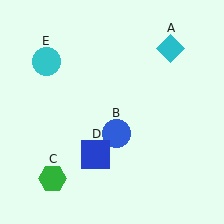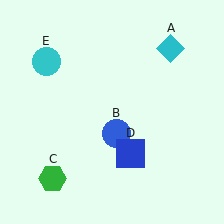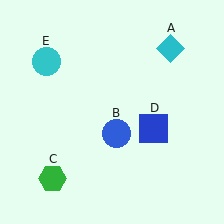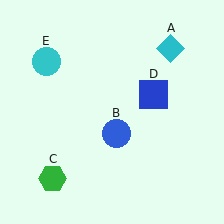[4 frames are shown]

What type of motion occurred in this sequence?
The blue square (object D) rotated counterclockwise around the center of the scene.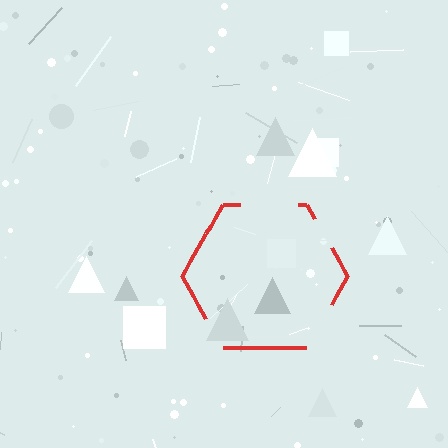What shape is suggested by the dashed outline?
The dashed outline suggests a hexagon.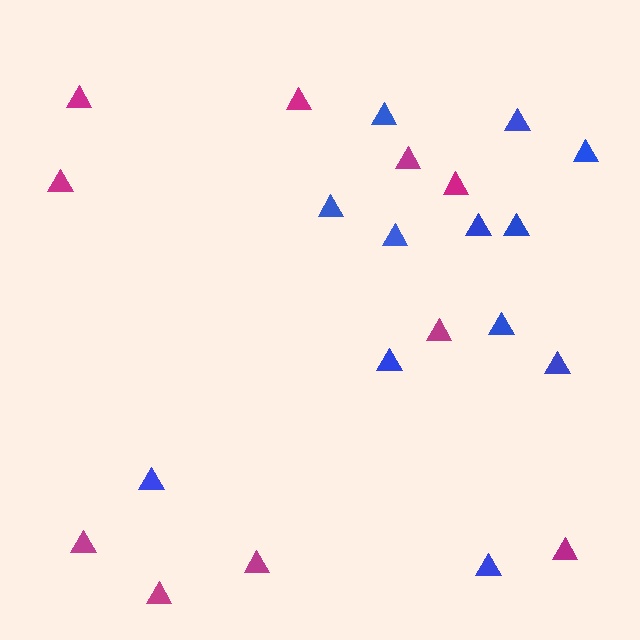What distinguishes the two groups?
There are 2 groups: one group of blue triangles (12) and one group of magenta triangles (10).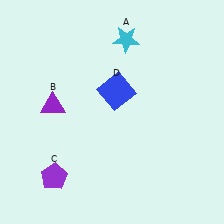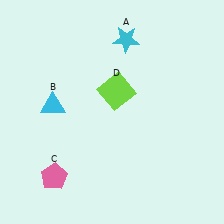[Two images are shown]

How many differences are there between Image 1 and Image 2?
There are 3 differences between the two images.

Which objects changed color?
B changed from purple to cyan. C changed from purple to pink. D changed from blue to lime.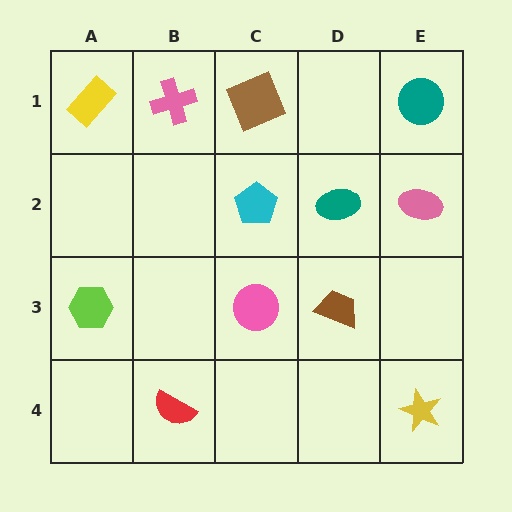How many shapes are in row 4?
2 shapes.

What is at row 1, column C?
A brown square.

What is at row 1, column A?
A yellow rectangle.